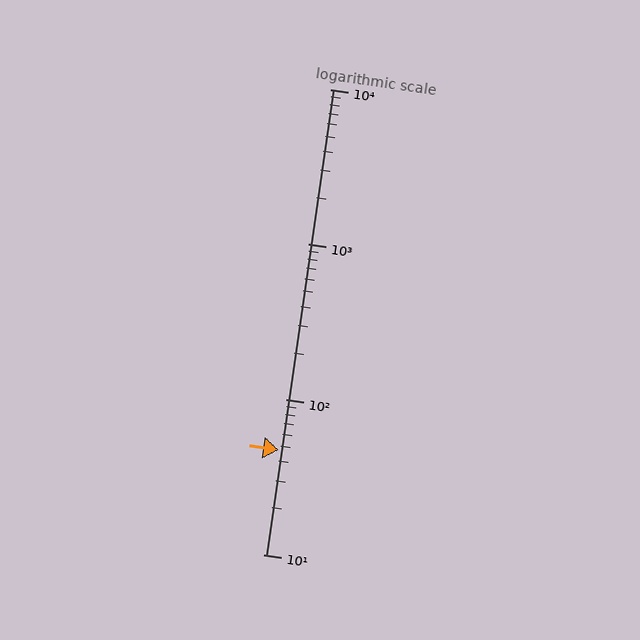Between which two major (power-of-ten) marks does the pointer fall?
The pointer is between 10 and 100.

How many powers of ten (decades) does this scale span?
The scale spans 3 decades, from 10 to 10000.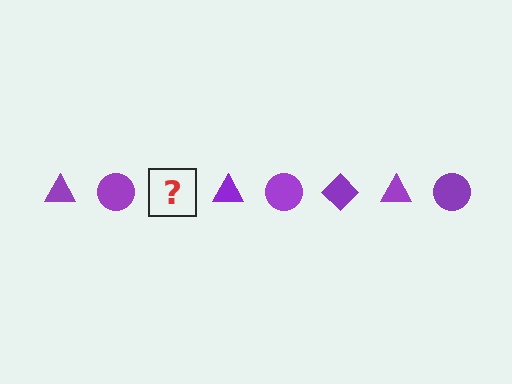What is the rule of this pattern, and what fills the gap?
The rule is that the pattern cycles through triangle, circle, diamond shapes in purple. The gap should be filled with a purple diamond.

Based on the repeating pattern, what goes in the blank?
The blank should be a purple diamond.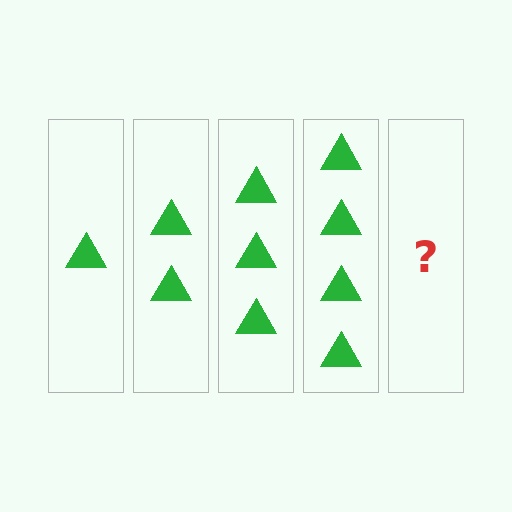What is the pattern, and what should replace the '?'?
The pattern is that each step adds one more triangle. The '?' should be 5 triangles.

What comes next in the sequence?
The next element should be 5 triangles.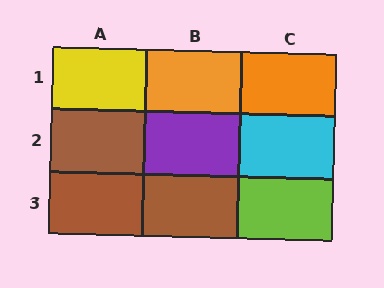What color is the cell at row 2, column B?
Purple.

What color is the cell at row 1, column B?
Orange.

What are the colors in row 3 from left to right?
Brown, brown, lime.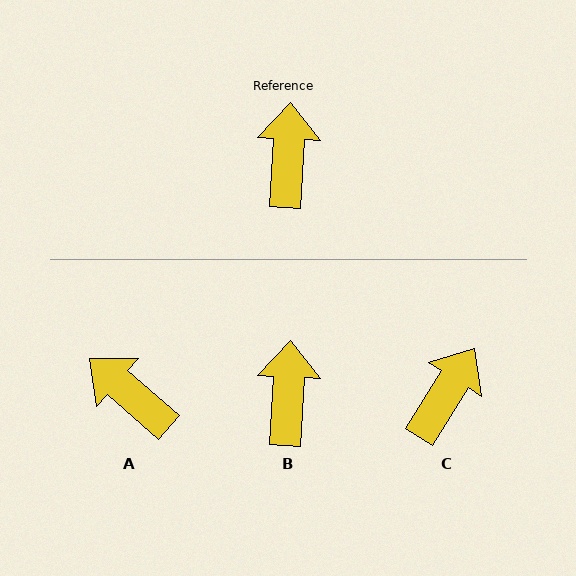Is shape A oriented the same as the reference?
No, it is off by about 52 degrees.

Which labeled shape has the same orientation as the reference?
B.